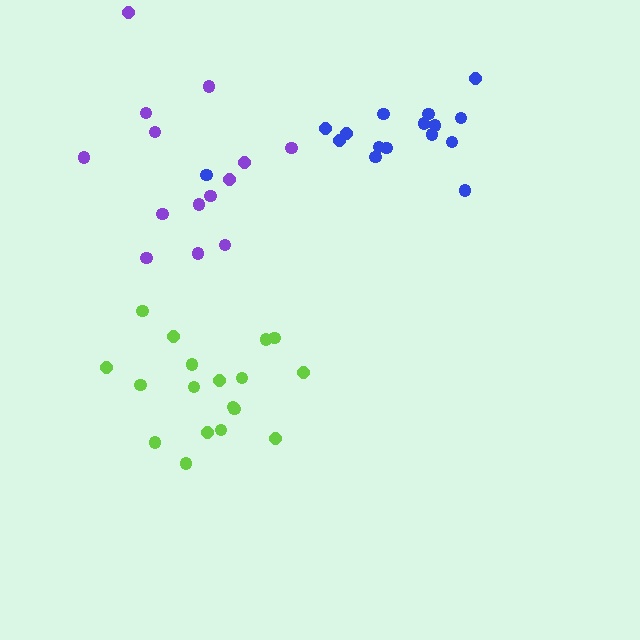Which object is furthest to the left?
The purple cluster is leftmost.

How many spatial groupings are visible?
There are 3 spatial groupings.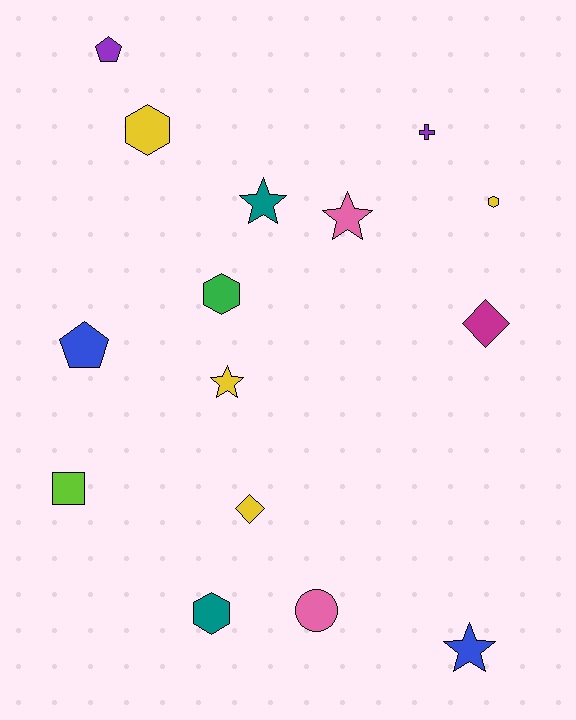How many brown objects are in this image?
There are no brown objects.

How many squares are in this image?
There is 1 square.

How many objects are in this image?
There are 15 objects.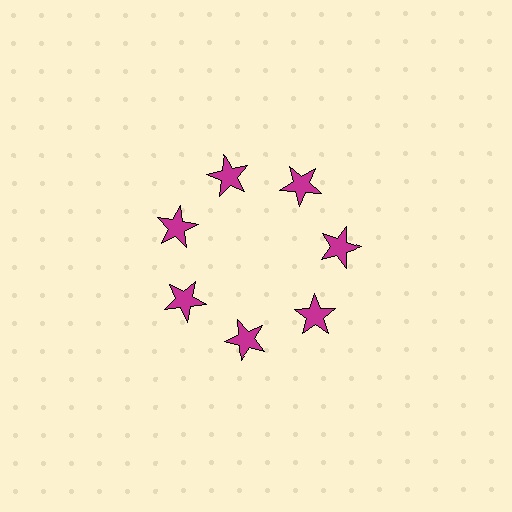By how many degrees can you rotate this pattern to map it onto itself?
The pattern maps onto itself every 51 degrees of rotation.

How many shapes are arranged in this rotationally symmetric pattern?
There are 7 shapes, arranged in 7 groups of 1.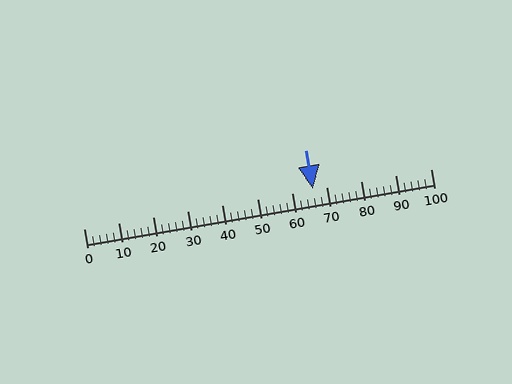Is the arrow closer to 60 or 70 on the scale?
The arrow is closer to 70.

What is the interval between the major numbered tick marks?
The major tick marks are spaced 10 units apart.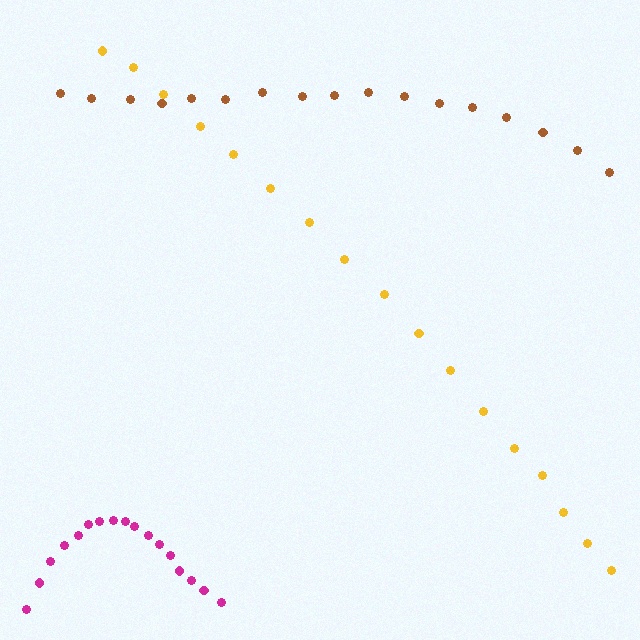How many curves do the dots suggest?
There are 3 distinct paths.